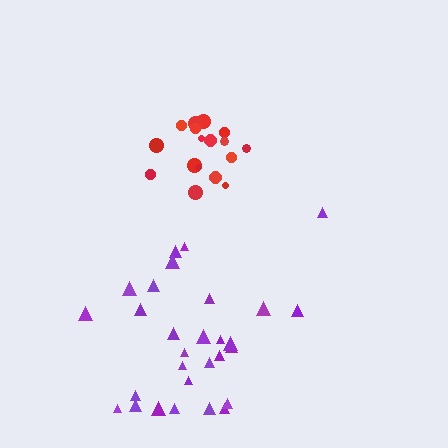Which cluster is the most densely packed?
Red.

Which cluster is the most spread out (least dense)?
Purple.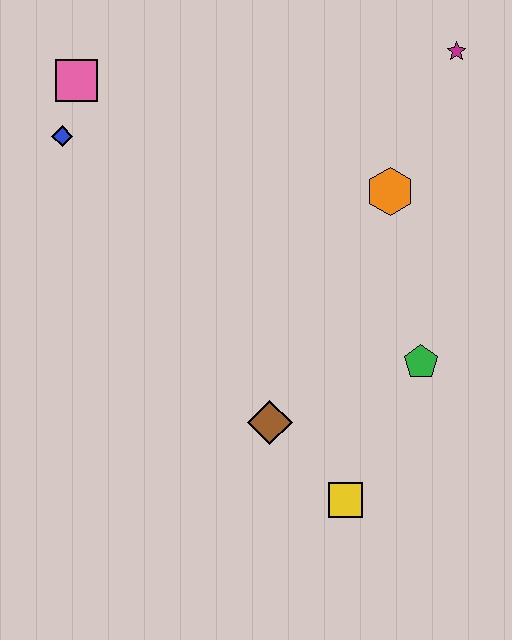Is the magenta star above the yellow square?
Yes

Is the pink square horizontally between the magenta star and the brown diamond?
No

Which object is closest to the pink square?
The blue diamond is closest to the pink square.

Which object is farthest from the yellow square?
The pink square is farthest from the yellow square.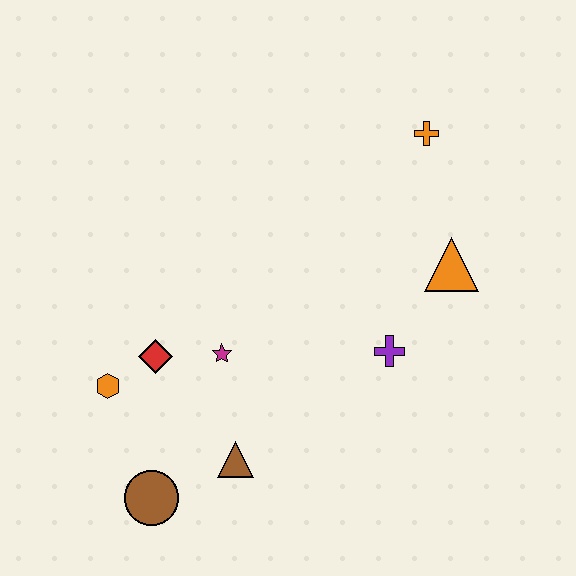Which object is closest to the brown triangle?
The brown circle is closest to the brown triangle.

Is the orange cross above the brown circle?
Yes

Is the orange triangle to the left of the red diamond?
No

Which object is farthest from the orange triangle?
The brown circle is farthest from the orange triangle.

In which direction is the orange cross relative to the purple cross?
The orange cross is above the purple cross.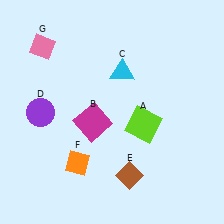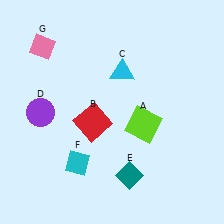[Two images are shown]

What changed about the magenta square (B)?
In Image 1, B is magenta. In Image 2, it changed to red.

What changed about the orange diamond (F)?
In Image 1, F is orange. In Image 2, it changed to cyan.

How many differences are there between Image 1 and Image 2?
There are 3 differences between the two images.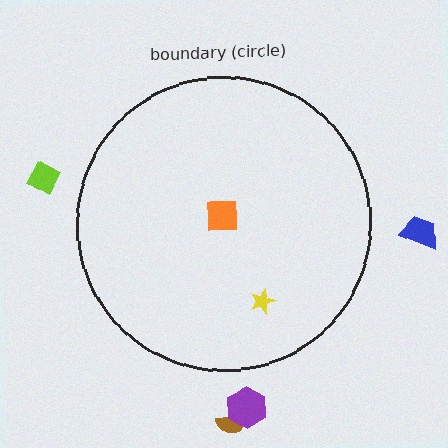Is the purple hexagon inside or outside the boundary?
Outside.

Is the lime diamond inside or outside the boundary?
Outside.